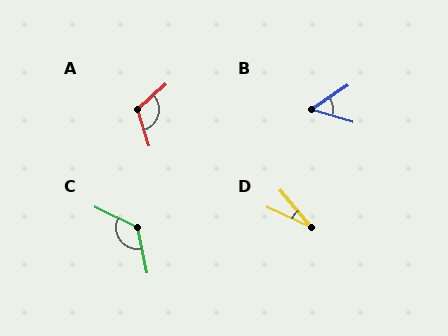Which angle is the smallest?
D, at approximately 26 degrees.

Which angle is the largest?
C, at approximately 127 degrees.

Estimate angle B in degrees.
Approximately 50 degrees.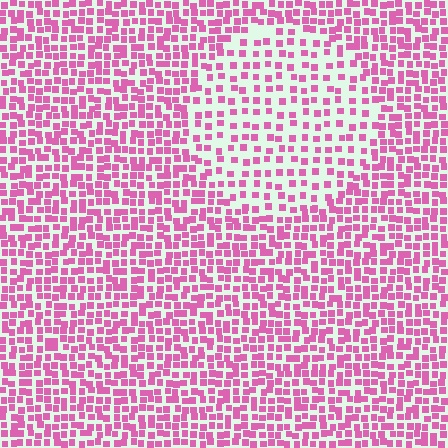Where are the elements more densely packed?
The elements are more densely packed outside the circle boundary.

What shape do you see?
I see a circle.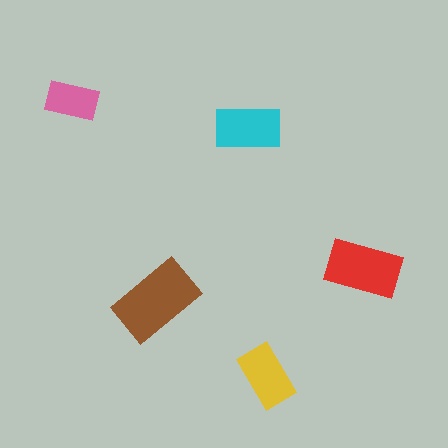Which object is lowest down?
The yellow rectangle is bottommost.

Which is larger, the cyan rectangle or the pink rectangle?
The cyan one.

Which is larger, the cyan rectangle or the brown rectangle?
The brown one.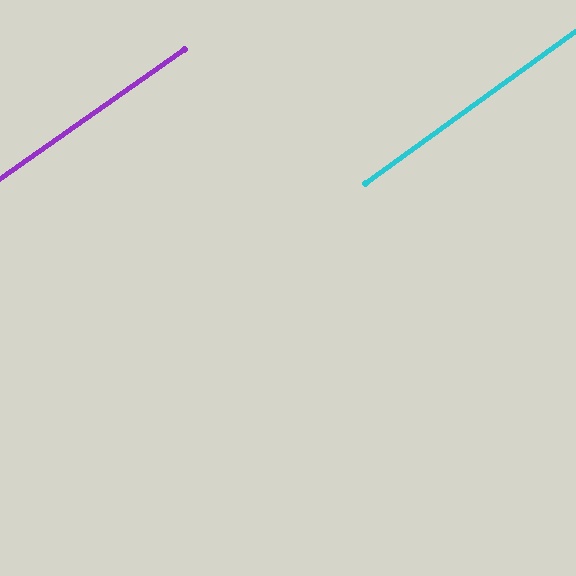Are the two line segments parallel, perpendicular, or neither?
Parallel — their directions differ by only 1.0°.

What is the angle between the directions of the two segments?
Approximately 1 degree.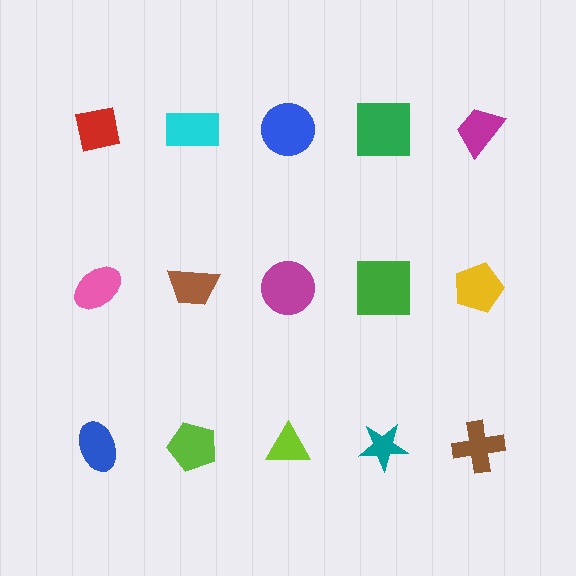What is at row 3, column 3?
A lime triangle.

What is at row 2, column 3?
A magenta circle.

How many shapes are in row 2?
5 shapes.